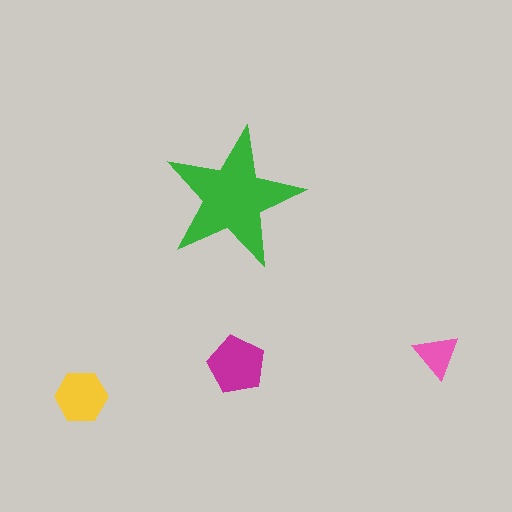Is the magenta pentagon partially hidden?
No, the magenta pentagon is fully visible.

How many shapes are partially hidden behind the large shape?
0 shapes are partially hidden.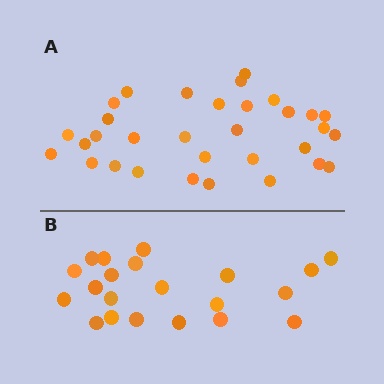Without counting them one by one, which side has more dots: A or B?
Region A (the top region) has more dots.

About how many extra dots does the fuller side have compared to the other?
Region A has roughly 12 or so more dots than region B.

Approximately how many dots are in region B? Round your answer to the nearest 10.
About 20 dots. (The exact count is 21, which rounds to 20.)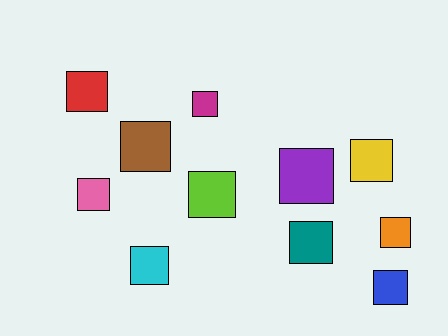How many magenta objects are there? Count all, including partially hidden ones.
There is 1 magenta object.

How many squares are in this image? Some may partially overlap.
There are 11 squares.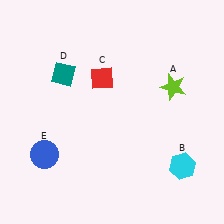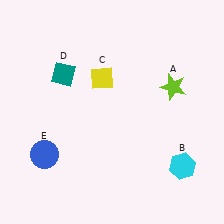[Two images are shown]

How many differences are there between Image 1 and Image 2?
There is 1 difference between the two images.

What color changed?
The diamond (C) changed from red in Image 1 to yellow in Image 2.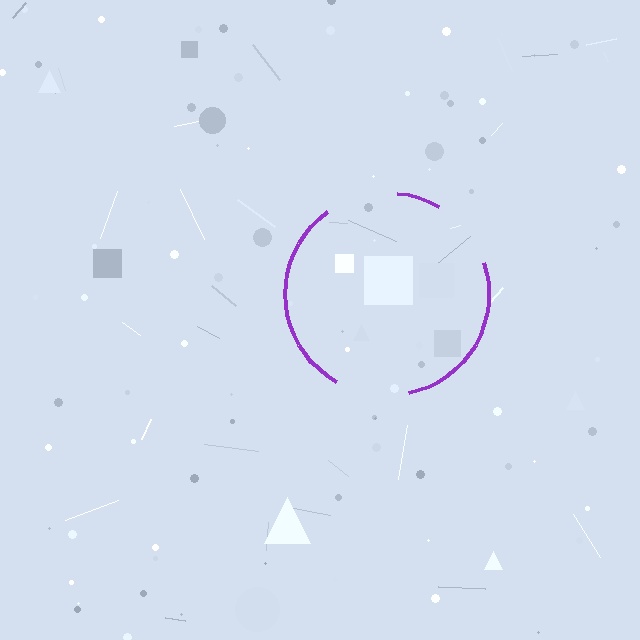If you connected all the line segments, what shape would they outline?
They would outline a circle.